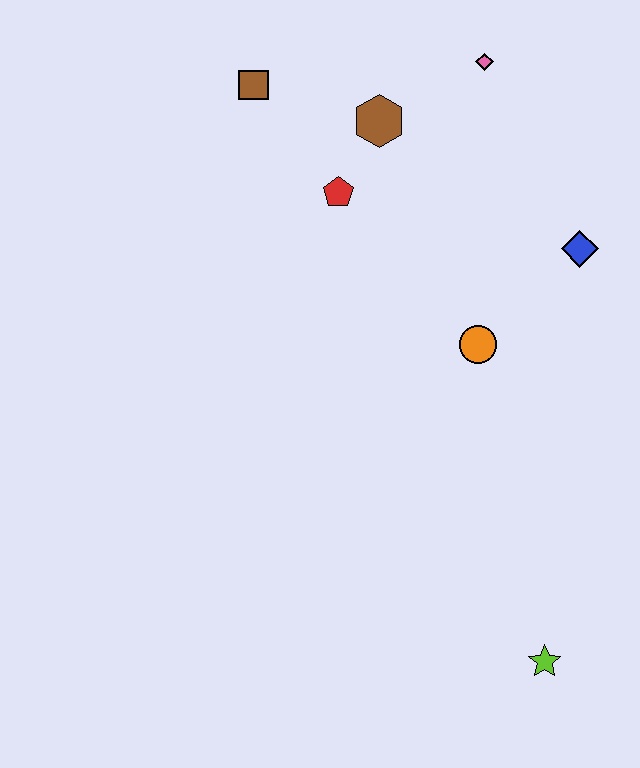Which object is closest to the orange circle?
The blue diamond is closest to the orange circle.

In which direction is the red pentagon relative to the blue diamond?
The red pentagon is to the left of the blue diamond.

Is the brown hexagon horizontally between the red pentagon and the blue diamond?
Yes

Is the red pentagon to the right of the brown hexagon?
No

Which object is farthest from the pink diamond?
The lime star is farthest from the pink diamond.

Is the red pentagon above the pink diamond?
No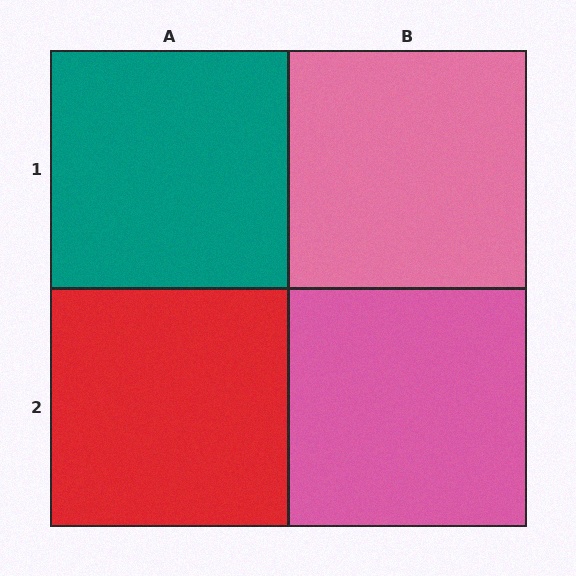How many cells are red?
1 cell is red.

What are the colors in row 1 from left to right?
Teal, pink.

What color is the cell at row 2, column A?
Red.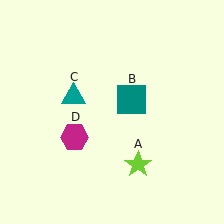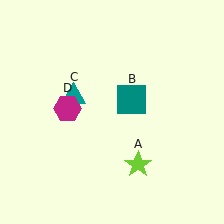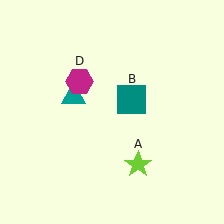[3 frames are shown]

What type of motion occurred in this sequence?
The magenta hexagon (object D) rotated clockwise around the center of the scene.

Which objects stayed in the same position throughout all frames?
Lime star (object A) and teal square (object B) and teal triangle (object C) remained stationary.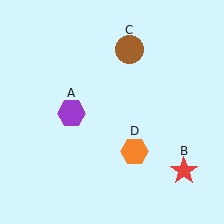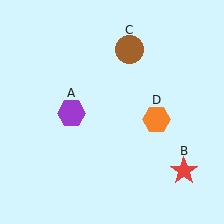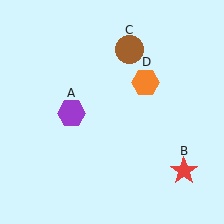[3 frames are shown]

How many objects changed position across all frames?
1 object changed position: orange hexagon (object D).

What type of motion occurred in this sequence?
The orange hexagon (object D) rotated counterclockwise around the center of the scene.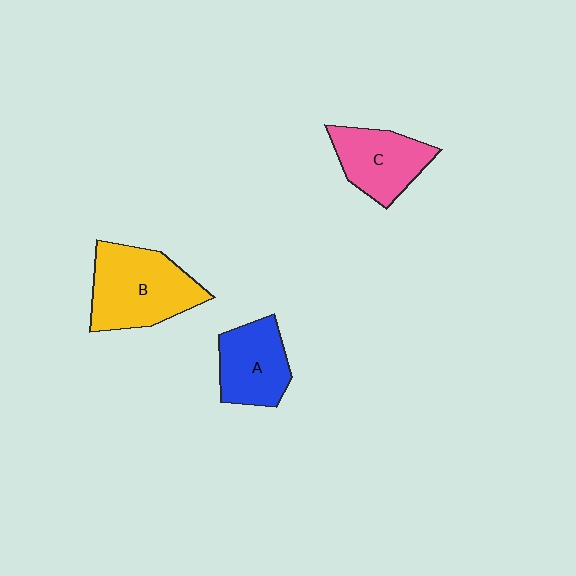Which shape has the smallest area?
Shape A (blue).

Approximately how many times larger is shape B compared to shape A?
Approximately 1.4 times.